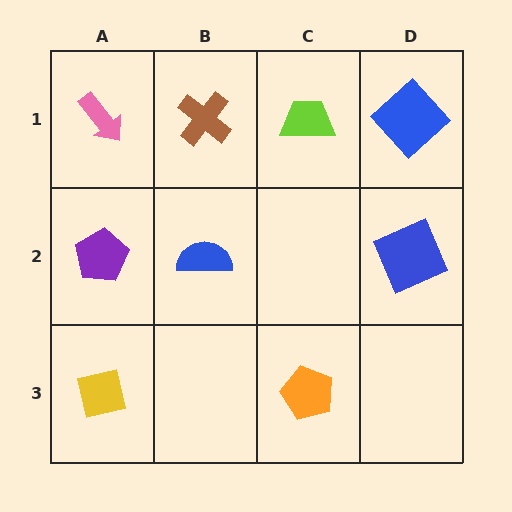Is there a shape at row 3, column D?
No, that cell is empty.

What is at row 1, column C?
A lime trapezoid.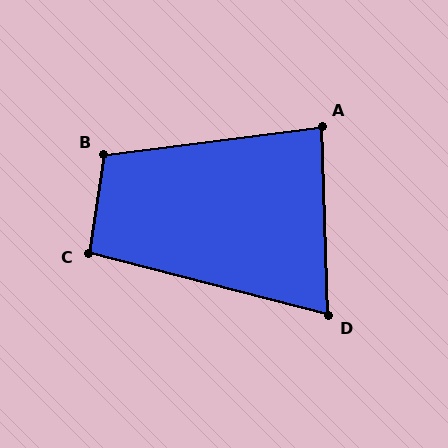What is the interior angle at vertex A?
Approximately 85 degrees (acute).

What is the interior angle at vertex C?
Approximately 95 degrees (obtuse).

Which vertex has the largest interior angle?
B, at approximately 106 degrees.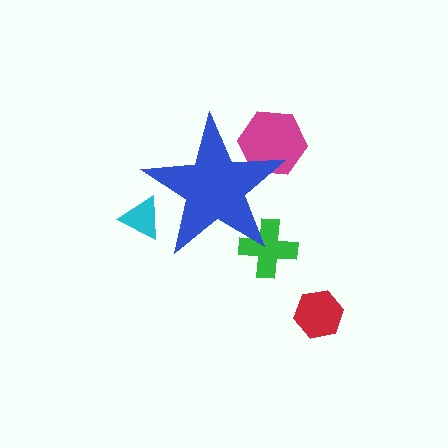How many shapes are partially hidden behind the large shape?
3 shapes are partially hidden.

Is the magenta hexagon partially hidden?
Yes, the magenta hexagon is partially hidden behind the blue star.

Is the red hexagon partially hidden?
No, the red hexagon is fully visible.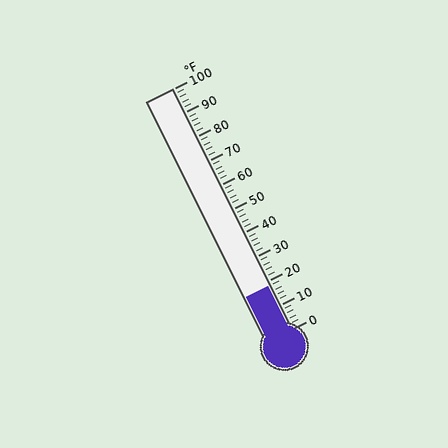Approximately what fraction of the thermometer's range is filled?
The thermometer is filled to approximately 20% of its range.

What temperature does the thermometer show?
The thermometer shows approximately 18°F.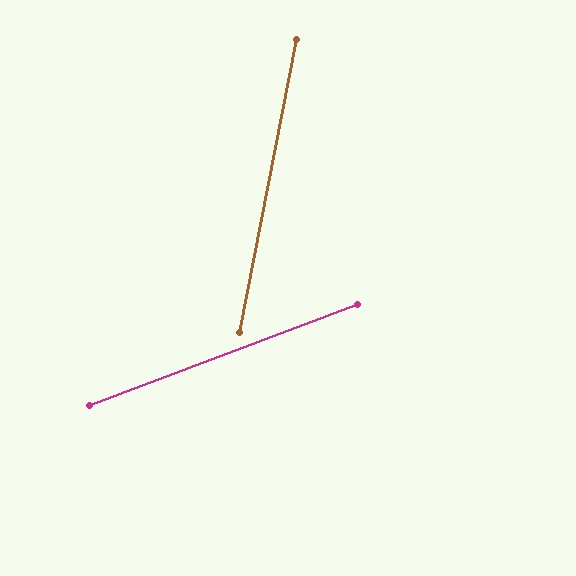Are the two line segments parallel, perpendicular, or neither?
Neither parallel nor perpendicular — they differ by about 58°.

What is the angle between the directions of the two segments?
Approximately 58 degrees.